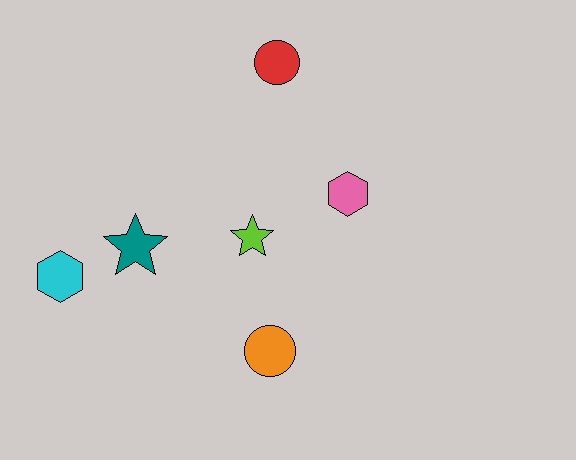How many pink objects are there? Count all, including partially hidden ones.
There is 1 pink object.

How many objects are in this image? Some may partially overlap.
There are 6 objects.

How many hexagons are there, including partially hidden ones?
There are 2 hexagons.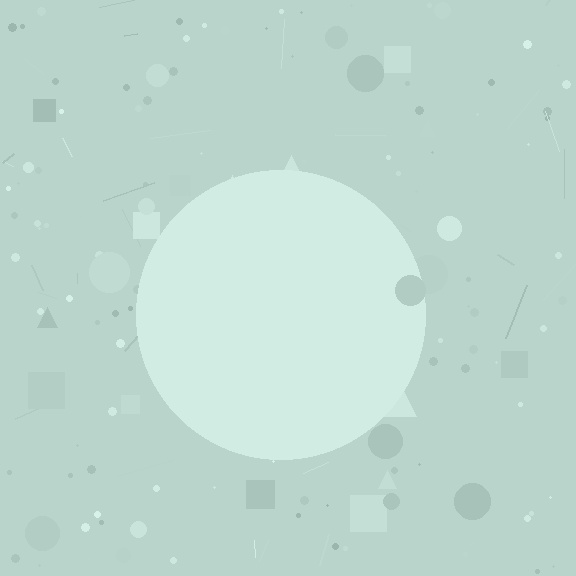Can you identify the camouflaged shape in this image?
The camouflaged shape is a circle.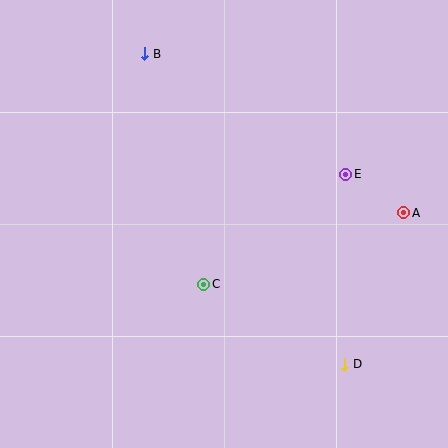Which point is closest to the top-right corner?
Point E is closest to the top-right corner.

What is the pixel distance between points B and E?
The distance between B and E is 234 pixels.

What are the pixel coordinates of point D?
Point D is at (345, 364).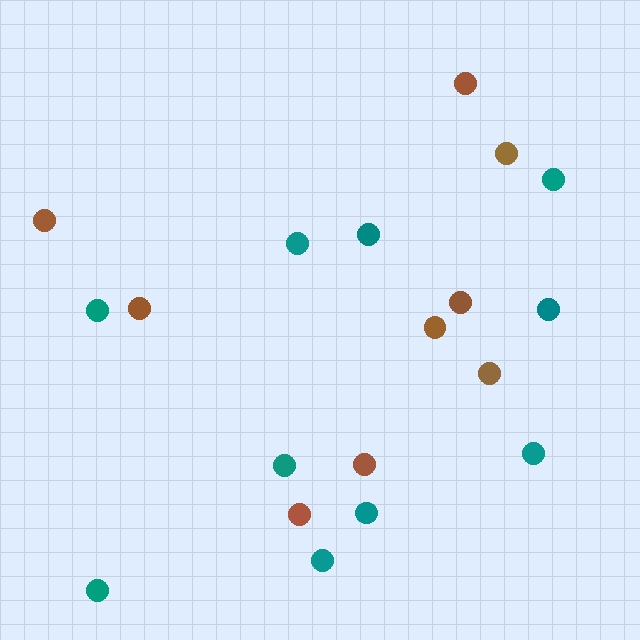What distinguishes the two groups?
There are 2 groups: one group of teal circles (10) and one group of brown circles (9).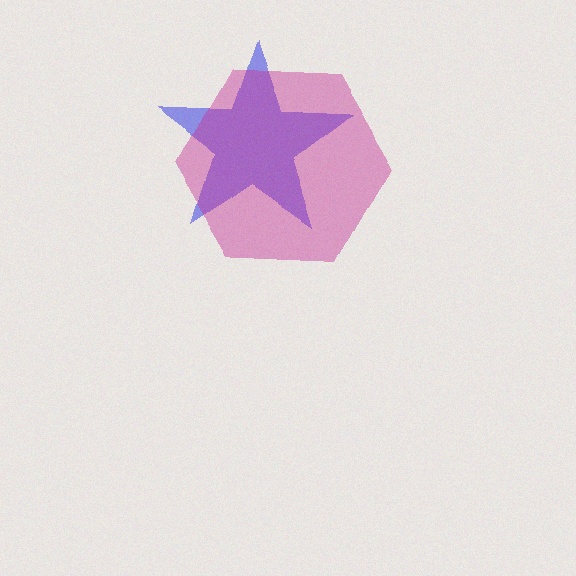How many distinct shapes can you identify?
There are 2 distinct shapes: a blue star, a magenta hexagon.